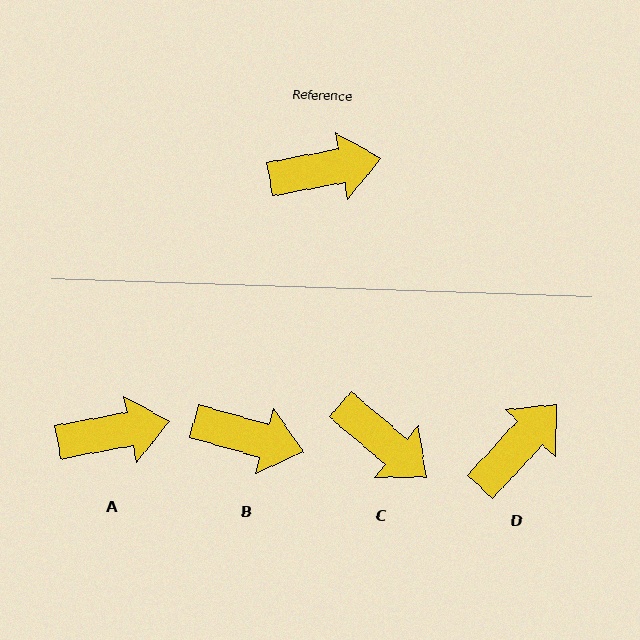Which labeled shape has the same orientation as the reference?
A.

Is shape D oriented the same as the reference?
No, it is off by about 36 degrees.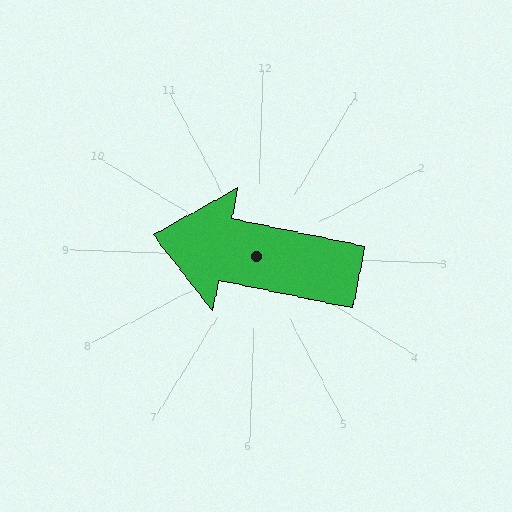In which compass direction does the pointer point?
West.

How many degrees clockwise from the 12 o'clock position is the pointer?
Approximately 280 degrees.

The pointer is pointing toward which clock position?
Roughly 9 o'clock.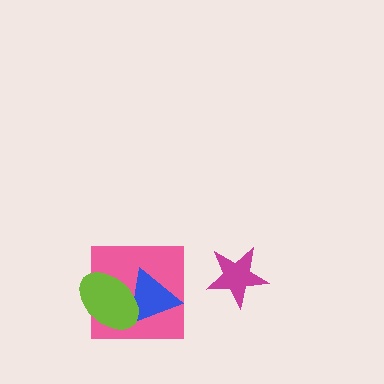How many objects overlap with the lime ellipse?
2 objects overlap with the lime ellipse.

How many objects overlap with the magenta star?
0 objects overlap with the magenta star.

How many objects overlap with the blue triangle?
2 objects overlap with the blue triangle.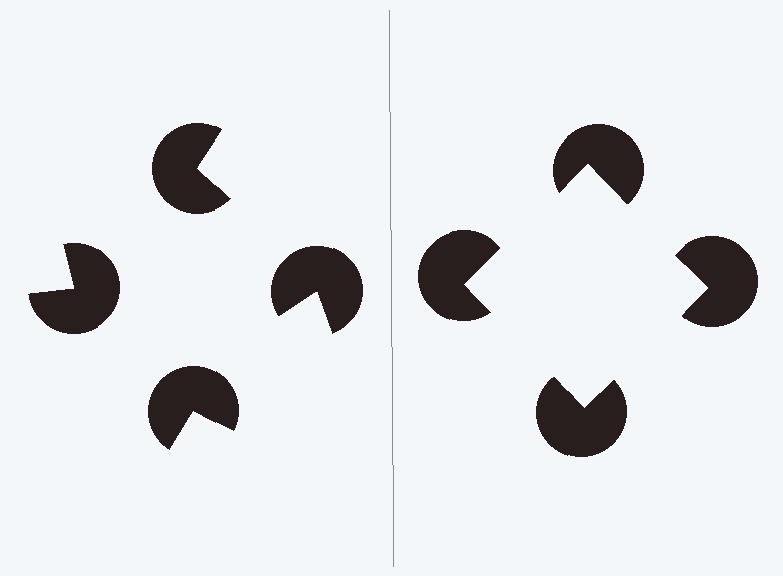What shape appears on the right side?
An illusory square.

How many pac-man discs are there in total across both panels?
8 — 4 on each side.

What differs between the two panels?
The pac-man discs are positioned identically on both sides; only the wedge orientations differ. On the right they align to a square; on the left they are misaligned.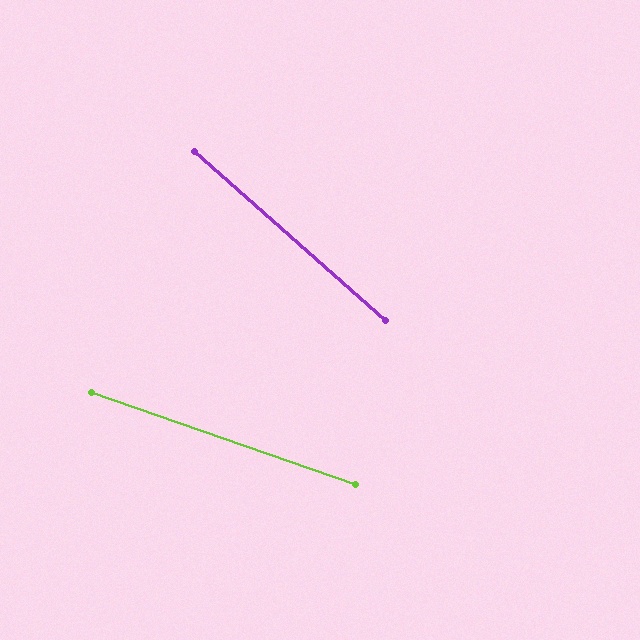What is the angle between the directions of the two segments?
Approximately 22 degrees.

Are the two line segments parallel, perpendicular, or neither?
Neither parallel nor perpendicular — they differ by about 22°.